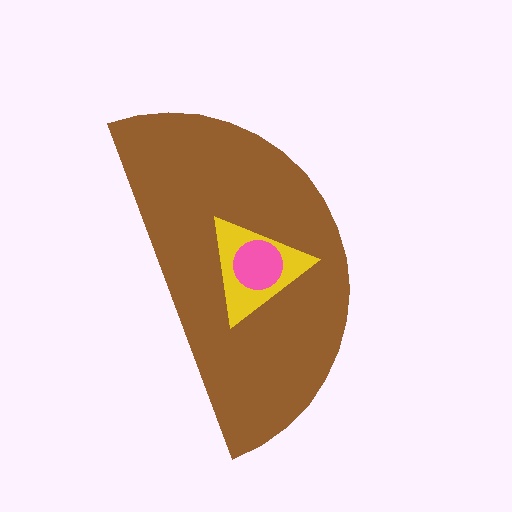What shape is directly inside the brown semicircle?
The yellow triangle.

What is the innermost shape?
The pink circle.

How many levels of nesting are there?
3.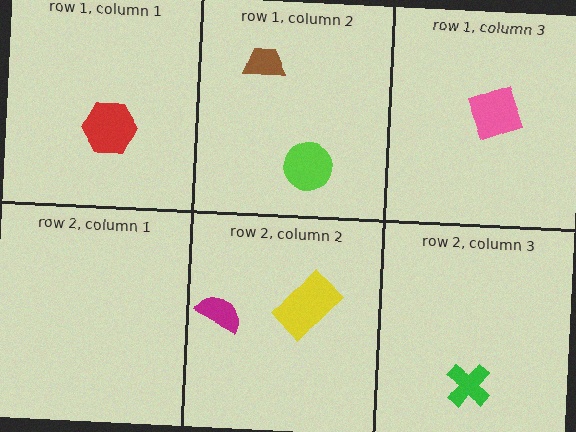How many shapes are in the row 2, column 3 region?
1.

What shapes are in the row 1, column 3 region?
The pink diamond.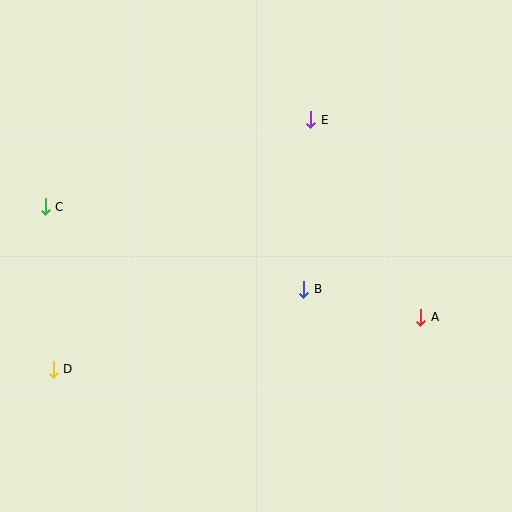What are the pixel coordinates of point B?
Point B is at (304, 289).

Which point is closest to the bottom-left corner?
Point D is closest to the bottom-left corner.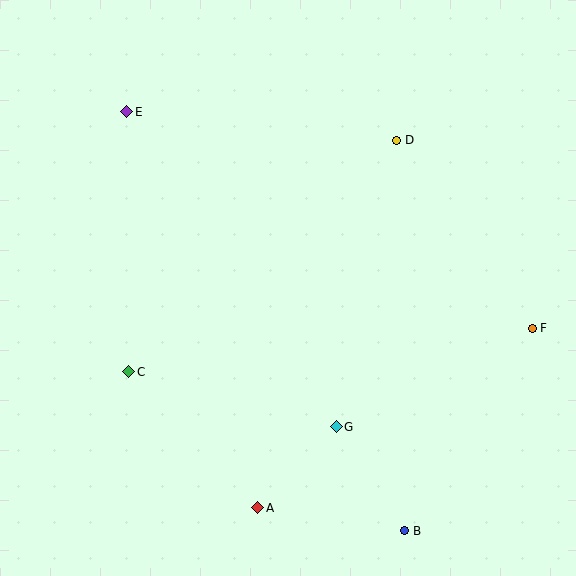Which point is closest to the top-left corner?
Point E is closest to the top-left corner.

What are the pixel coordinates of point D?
Point D is at (397, 140).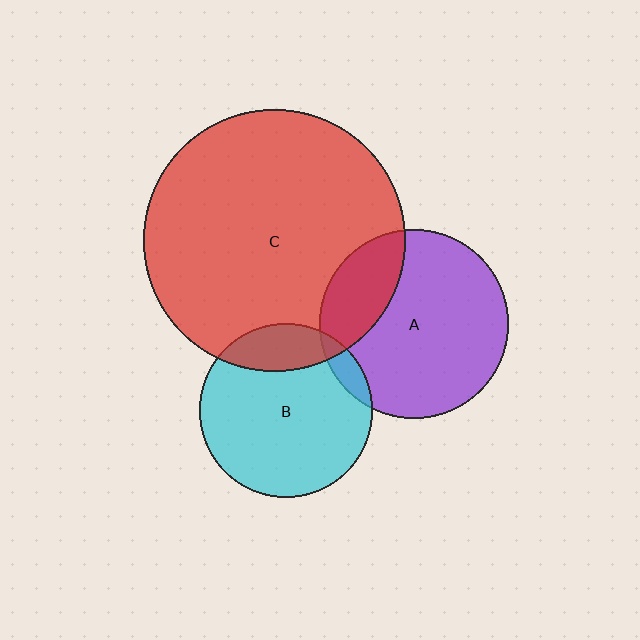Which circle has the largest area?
Circle C (red).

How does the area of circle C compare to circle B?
Approximately 2.3 times.